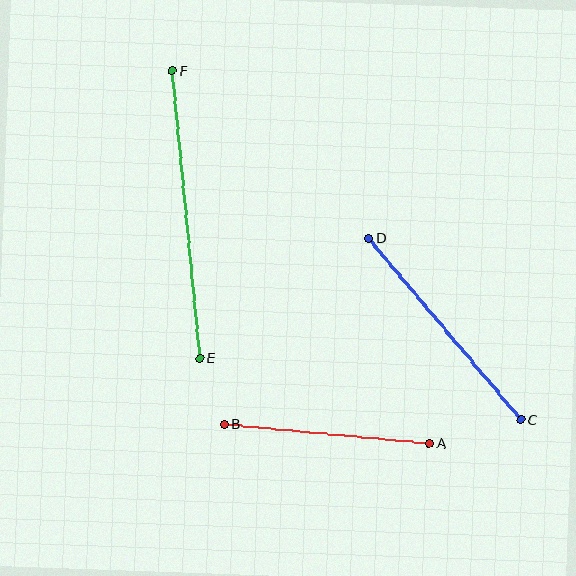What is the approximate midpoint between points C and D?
The midpoint is at approximately (445, 329) pixels.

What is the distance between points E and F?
The distance is approximately 289 pixels.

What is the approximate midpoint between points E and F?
The midpoint is at approximately (186, 214) pixels.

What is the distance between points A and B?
The distance is approximately 206 pixels.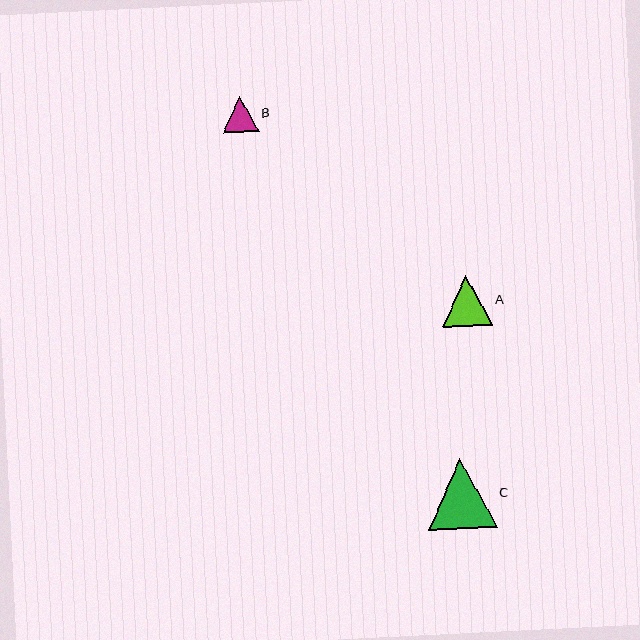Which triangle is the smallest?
Triangle B is the smallest with a size of approximately 36 pixels.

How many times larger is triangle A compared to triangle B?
Triangle A is approximately 1.4 times the size of triangle B.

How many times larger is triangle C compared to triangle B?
Triangle C is approximately 1.9 times the size of triangle B.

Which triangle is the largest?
Triangle C is the largest with a size of approximately 69 pixels.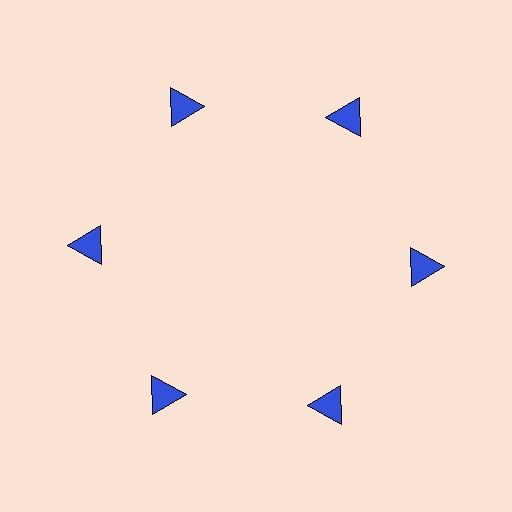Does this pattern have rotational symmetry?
Yes, this pattern has 6-fold rotational symmetry. It looks the same after rotating 60 degrees around the center.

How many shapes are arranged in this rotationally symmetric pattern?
There are 6 shapes, arranged in 6 groups of 1.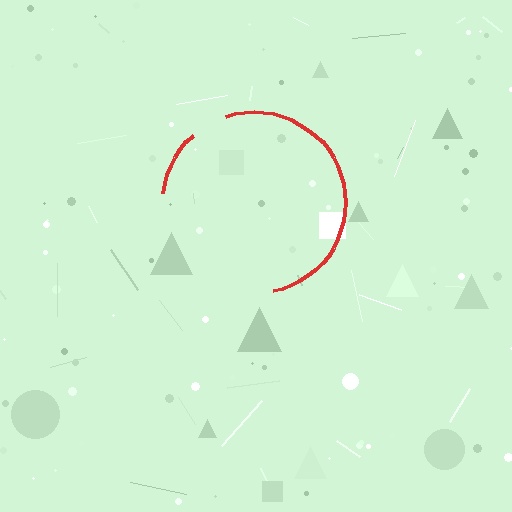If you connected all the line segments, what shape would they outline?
They would outline a circle.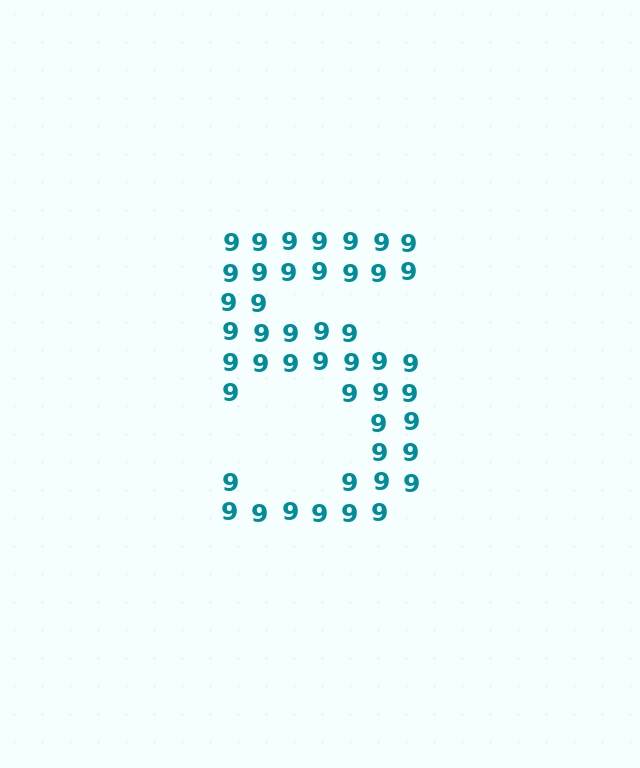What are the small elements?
The small elements are digit 9's.